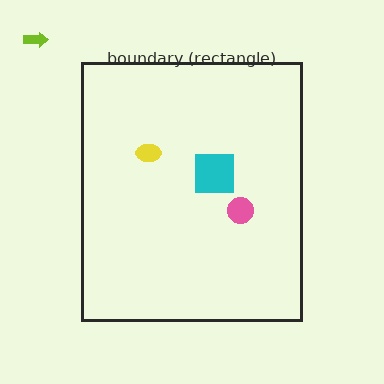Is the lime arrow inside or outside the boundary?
Outside.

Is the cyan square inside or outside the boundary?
Inside.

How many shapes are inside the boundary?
3 inside, 1 outside.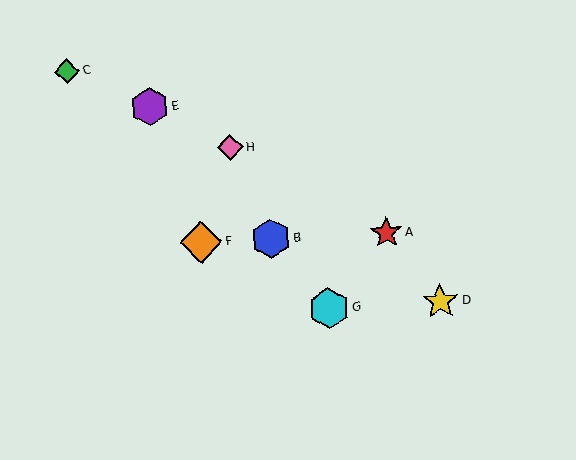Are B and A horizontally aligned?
Yes, both are at y≈239.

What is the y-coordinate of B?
Object B is at y≈239.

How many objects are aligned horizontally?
3 objects (A, B, F) are aligned horizontally.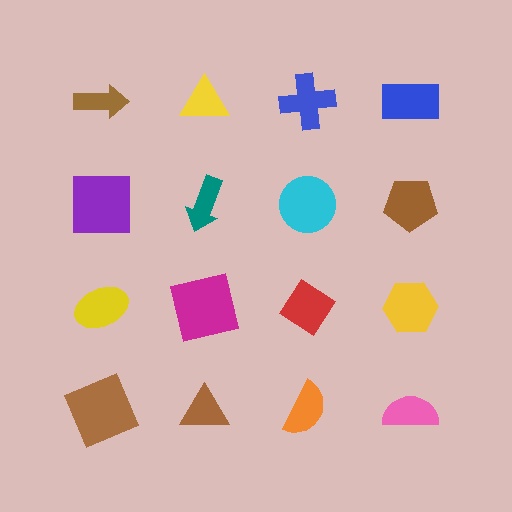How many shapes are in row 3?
4 shapes.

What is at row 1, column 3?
A blue cross.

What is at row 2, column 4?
A brown pentagon.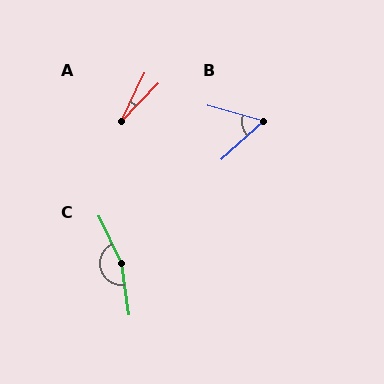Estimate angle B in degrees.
Approximately 58 degrees.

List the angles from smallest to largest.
A (19°), B (58°), C (163°).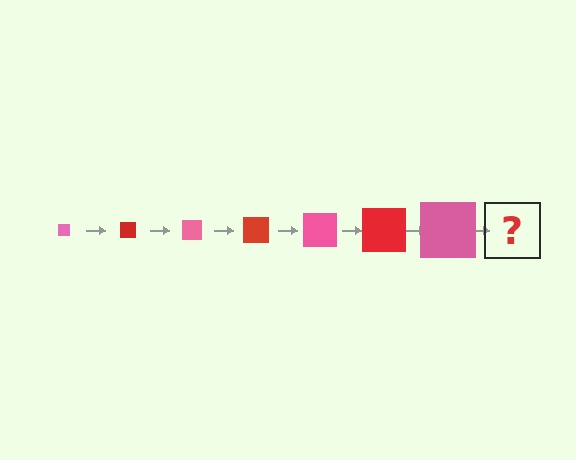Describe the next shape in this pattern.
It should be a red square, larger than the previous one.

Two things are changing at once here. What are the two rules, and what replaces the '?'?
The two rules are that the square grows larger each step and the color cycles through pink and red. The '?' should be a red square, larger than the previous one.